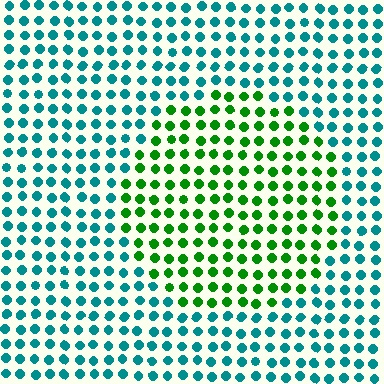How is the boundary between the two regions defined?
The boundary is defined purely by a slight shift in hue (about 58 degrees). Spacing, size, and orientation are identical on both sides.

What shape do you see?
I see a circle.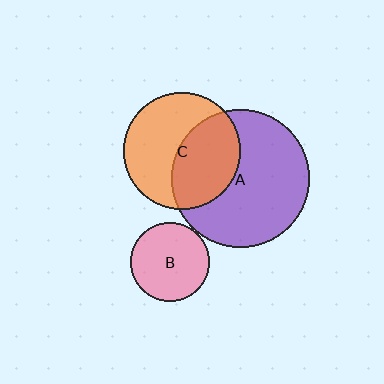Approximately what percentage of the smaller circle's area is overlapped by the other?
Approximately 5%.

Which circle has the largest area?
Circle A (purple).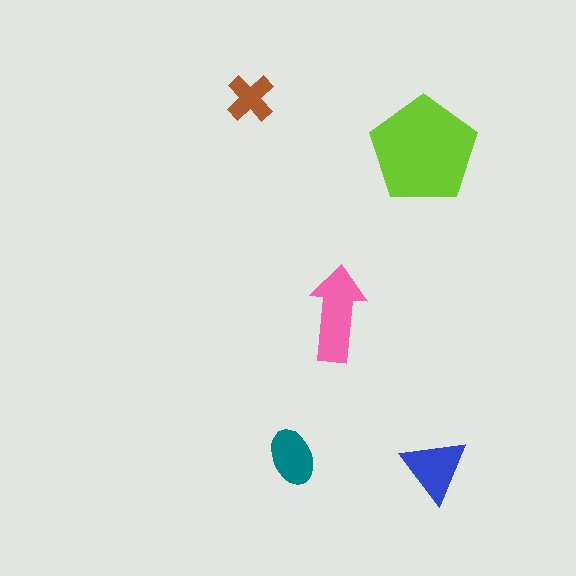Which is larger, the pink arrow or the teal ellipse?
The pink arrow.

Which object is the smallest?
The brown cross.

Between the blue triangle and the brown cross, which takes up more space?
The blue triangle.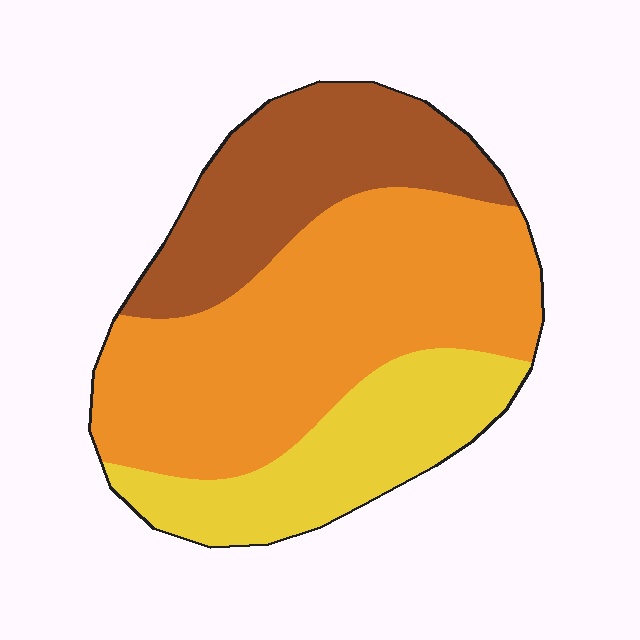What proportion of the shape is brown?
Brown covers about 25% of the shape.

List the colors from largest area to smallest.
From largest to smallest: orange, brown, yellow.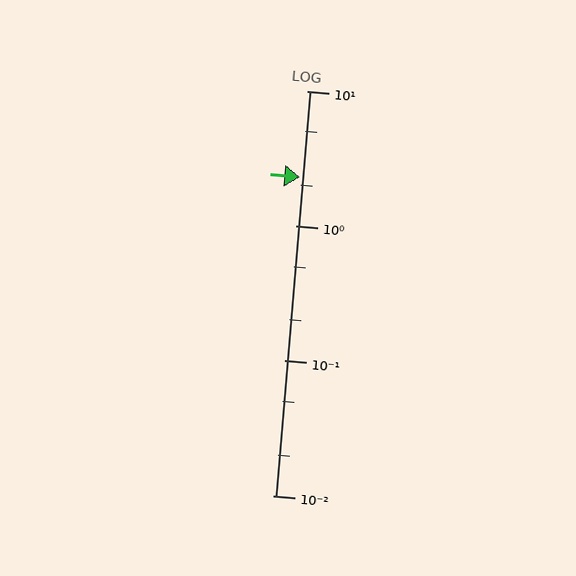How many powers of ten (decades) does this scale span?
The scale spans 3 decades, from 0.01 to 10.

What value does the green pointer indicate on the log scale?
The pointer indicates approximately 2.3.